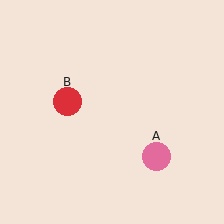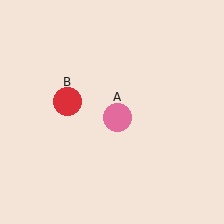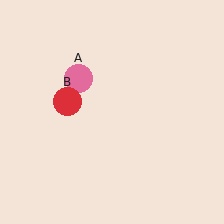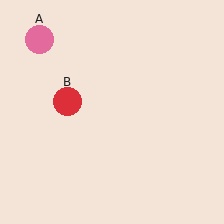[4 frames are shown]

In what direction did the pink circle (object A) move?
The pink circle (object A) moved up and to the left.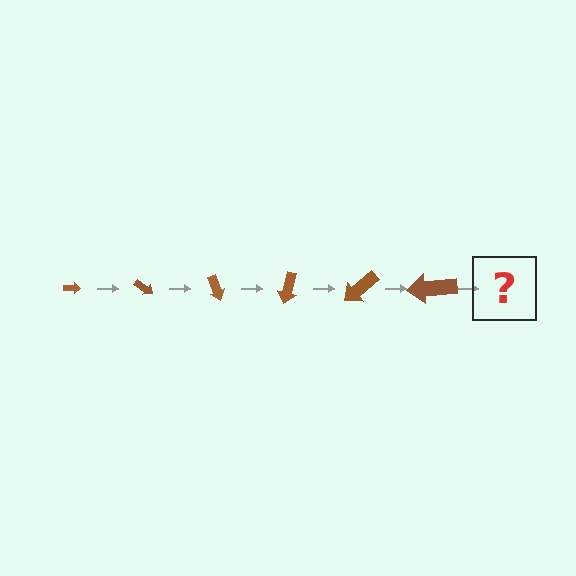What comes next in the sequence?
The next element should be an arrow, larger than the previous one and rotated 210 degrees from the start.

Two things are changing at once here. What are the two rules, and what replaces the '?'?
The two rules are that the arrow grows larger each step and it rotates 35 degrees each step. The '?' should be an arrow, larger than the previous one and rotated 210 degrees from the start.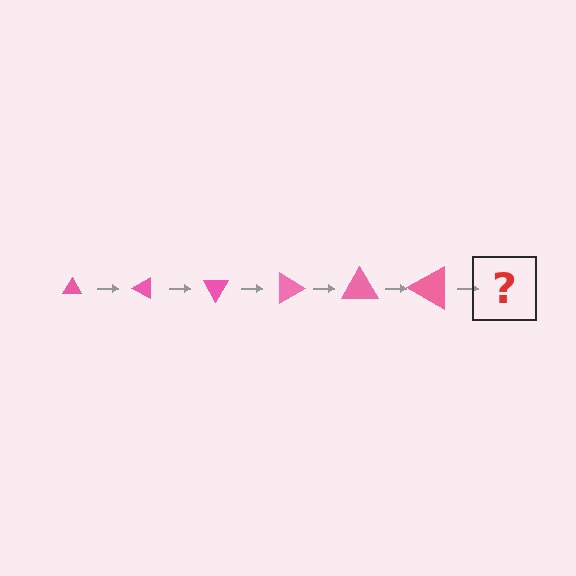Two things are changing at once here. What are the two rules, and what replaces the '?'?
The two rules are that the triangle grows larger each step and it rotates 30 degrees each step. The '?' should be a triangle, larger than the previous one and rotated 180 degrees from the start.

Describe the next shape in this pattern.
It should be a triangle, larger than the previous one and rotated 180 degrees from the start.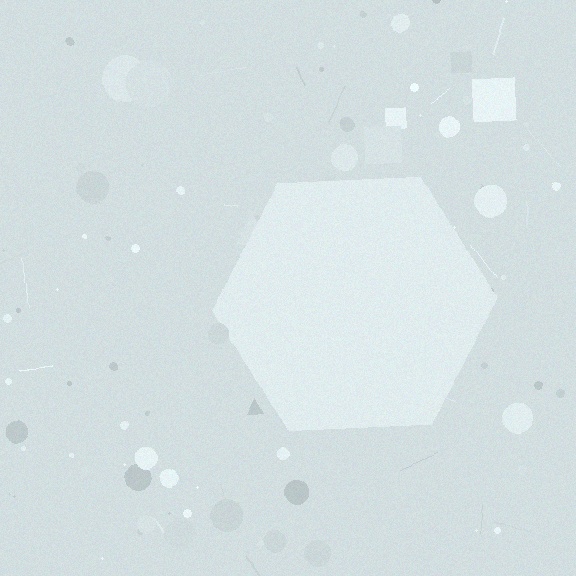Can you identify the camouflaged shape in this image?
The camouflaged shape is a hexagon.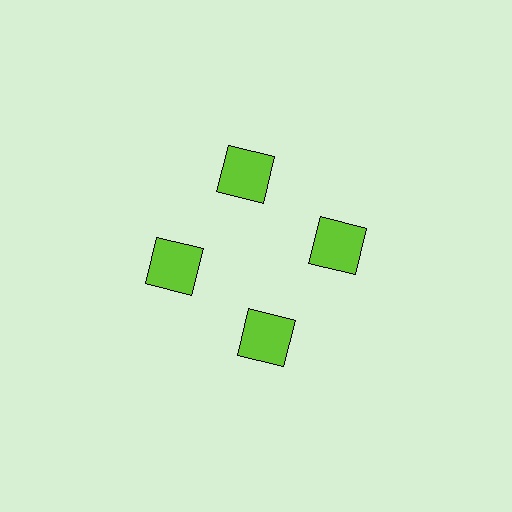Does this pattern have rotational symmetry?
Yes, this pattern has 4-fold rotational symmetry. It looks the same after rotating 90 degrees around the center.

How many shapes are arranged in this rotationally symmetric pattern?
There are 4 shapes, arranged in 4 groups of 1.